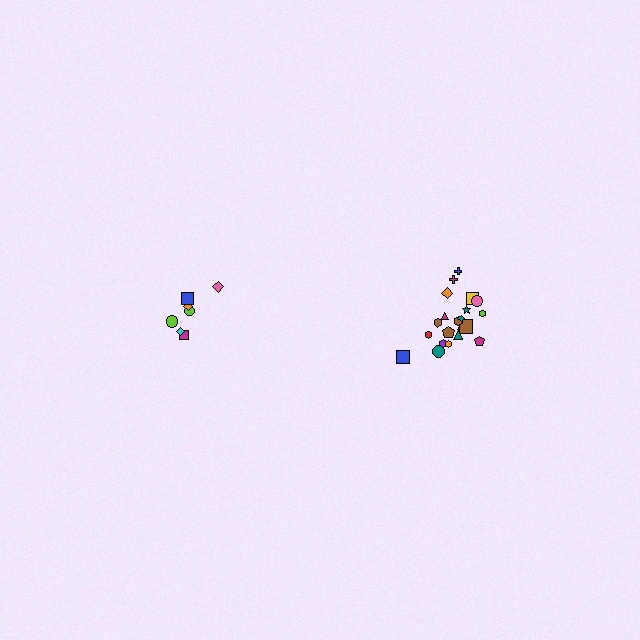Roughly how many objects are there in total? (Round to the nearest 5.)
Roughly 30 objects in total.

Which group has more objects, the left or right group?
The right group.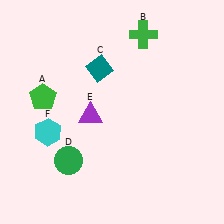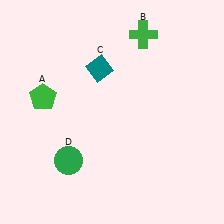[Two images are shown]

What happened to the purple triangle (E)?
The purple triangle (E) was removed in Image 2. It was in the bottom-left area of Image 1.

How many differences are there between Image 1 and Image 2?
There are 2 differences between the two images.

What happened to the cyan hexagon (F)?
The cyan hexagon (F) was removed in Image 2. It was in the bottom-left area of Image 1.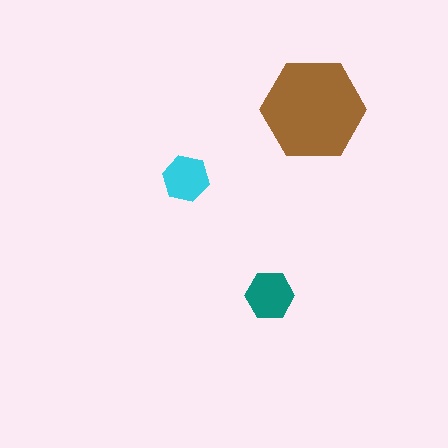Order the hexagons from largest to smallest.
the brown one, the teal one, the cyan one.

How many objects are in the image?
There are 3 objects in the image.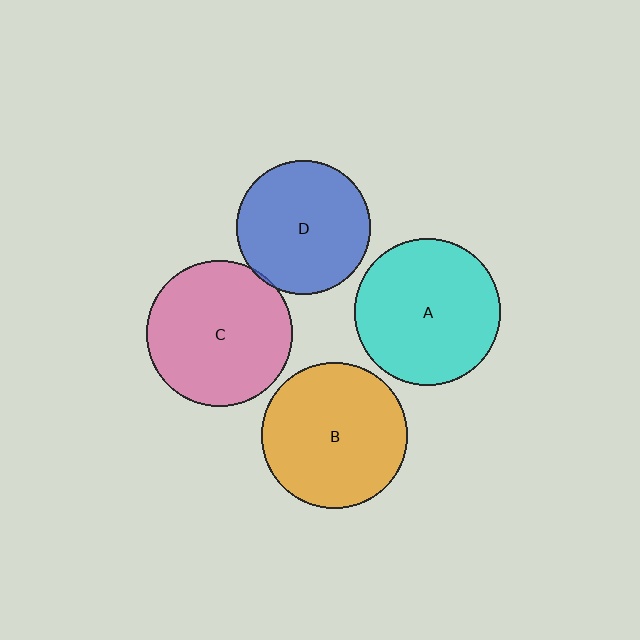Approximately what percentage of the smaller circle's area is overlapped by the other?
Approximately 5%.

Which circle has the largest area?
Circle A (cyan).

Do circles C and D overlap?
Yes.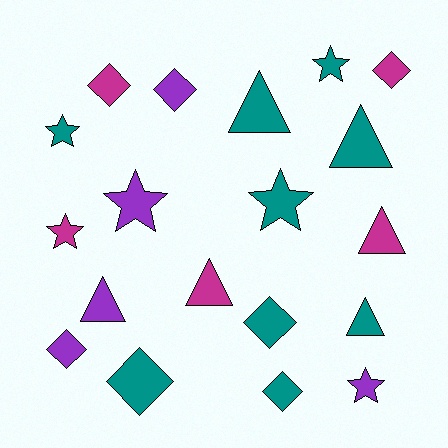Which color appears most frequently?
Teal, with 9 objects.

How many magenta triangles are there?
There are 2 magenta triangles.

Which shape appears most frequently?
Diamond, with 7 objects.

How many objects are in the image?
There are 19 objects.